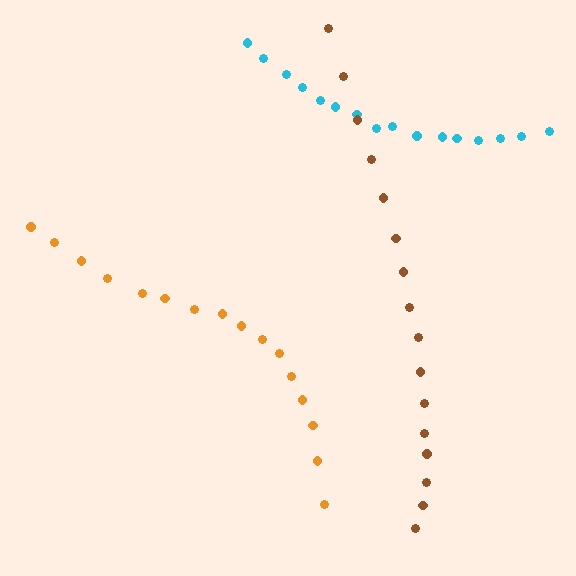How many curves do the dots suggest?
There are 3 distinct paths.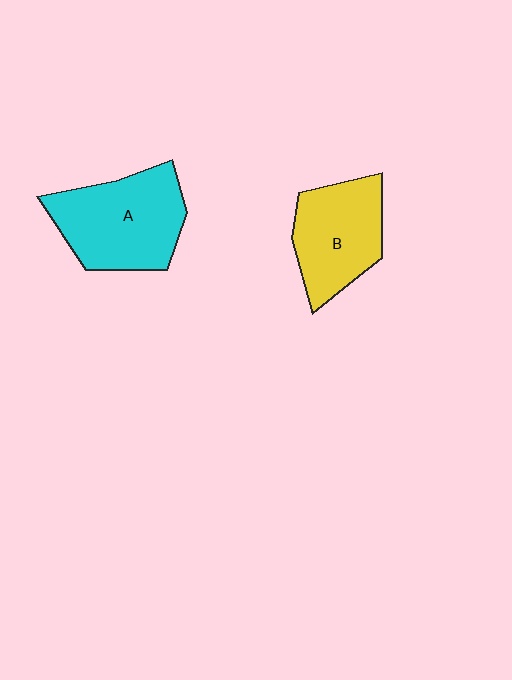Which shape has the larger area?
Shape A (cyan).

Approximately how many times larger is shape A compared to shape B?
Approximately 1.2 times.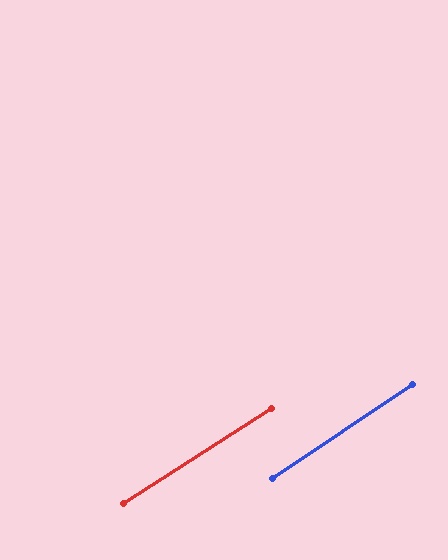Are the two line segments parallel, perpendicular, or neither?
Parallel — their directions differ by only 1.3°.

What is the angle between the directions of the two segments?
Approximately 1 degree.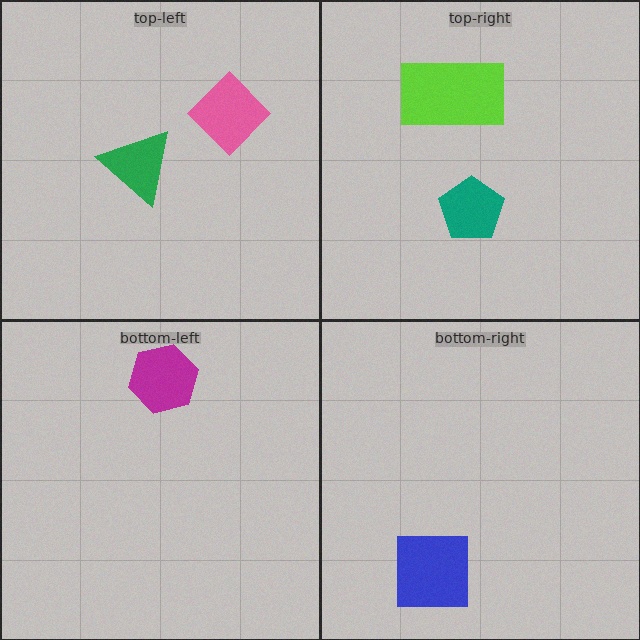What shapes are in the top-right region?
The teal pentagon, the lime rectangle.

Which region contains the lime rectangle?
The top-right region.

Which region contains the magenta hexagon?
The bottom-left region.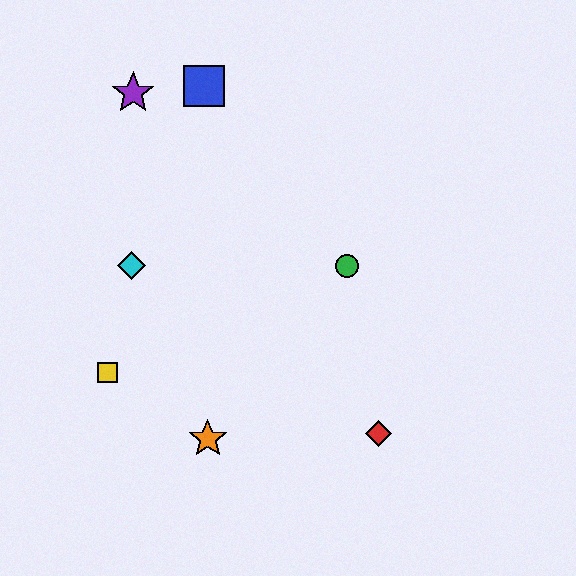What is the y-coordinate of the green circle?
The green circle is at y≈266.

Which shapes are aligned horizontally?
The green circle, the cyan diamond are aligned horizontally.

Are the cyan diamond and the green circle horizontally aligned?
Yes, both are at y≈266.